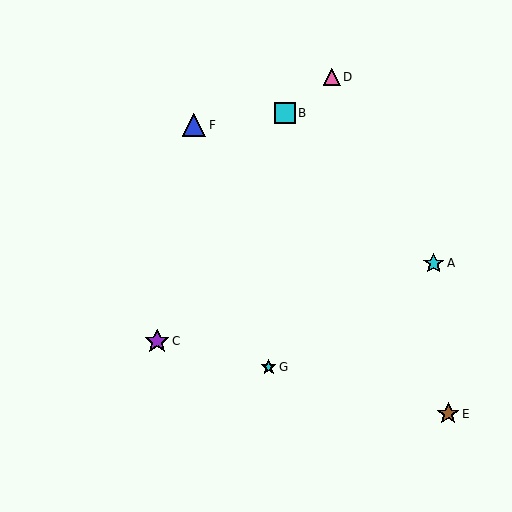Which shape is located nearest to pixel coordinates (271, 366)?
The cyan star (labeled G) at (269, 367) is nearest to that location.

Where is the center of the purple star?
The center of the purple star is at (157, 341).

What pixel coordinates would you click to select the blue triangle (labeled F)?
Click at (194, 125) to select the blue triangle F.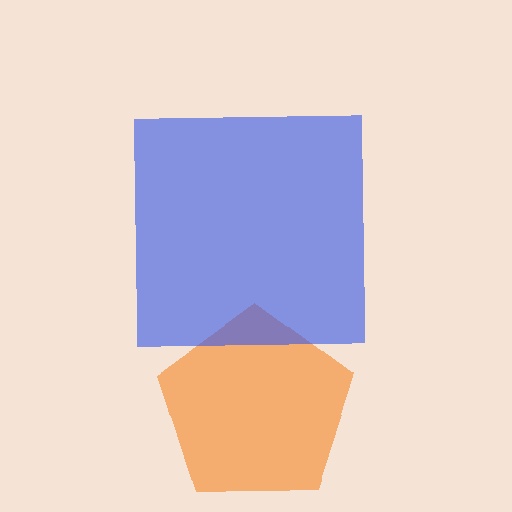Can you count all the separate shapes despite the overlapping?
Yes, there are 2 separate shapes.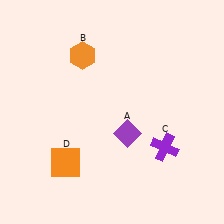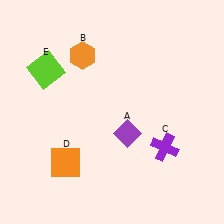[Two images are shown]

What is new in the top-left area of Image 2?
A lime square (E) was added in the top-left area of Image 2.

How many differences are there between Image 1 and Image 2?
There is 1 difference between the two images.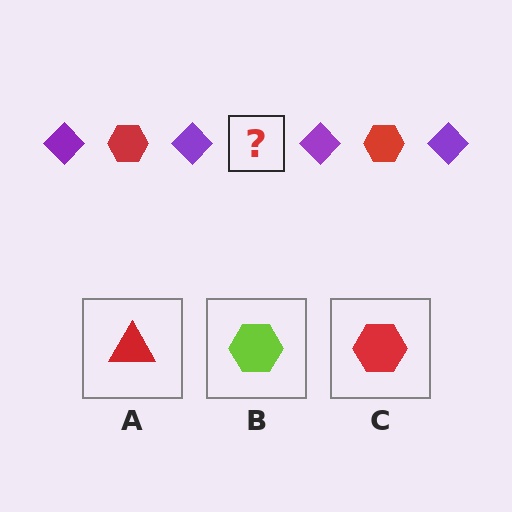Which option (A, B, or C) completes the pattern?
C.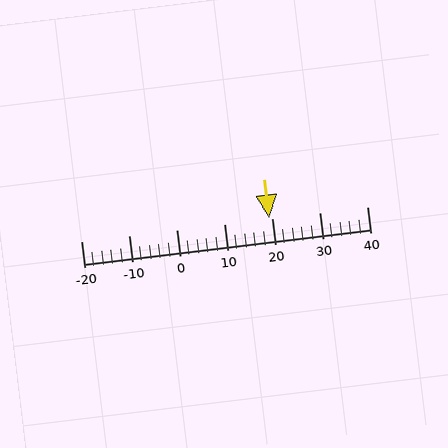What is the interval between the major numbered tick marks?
The major tick marks are spaced 10 units apart.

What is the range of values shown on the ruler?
The ruler shows values from -20 to 40.